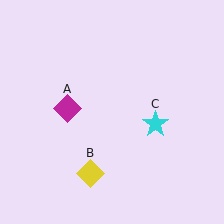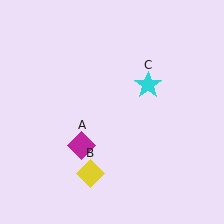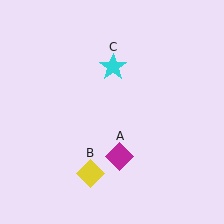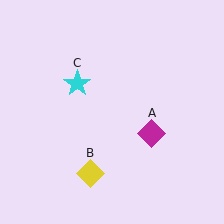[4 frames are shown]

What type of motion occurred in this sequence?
The magenta diamond (object A), cyan star (object C) rotated counterclockwise around the center of the scene.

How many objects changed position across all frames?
2 objects changed position: magenta diamond (object A), cyan star (object C).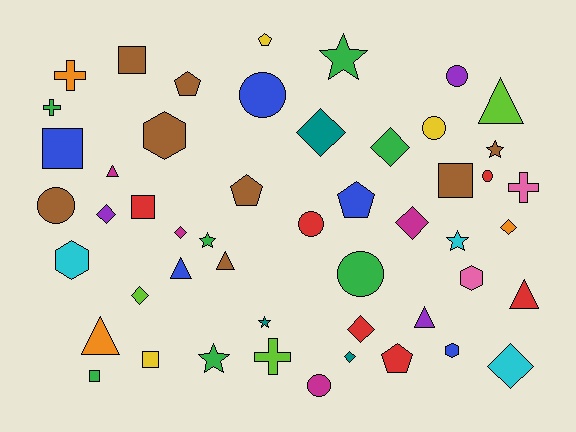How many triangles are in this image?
There are 7 triangles.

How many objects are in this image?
There are 50 objects.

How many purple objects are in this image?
There are 3 purple objects.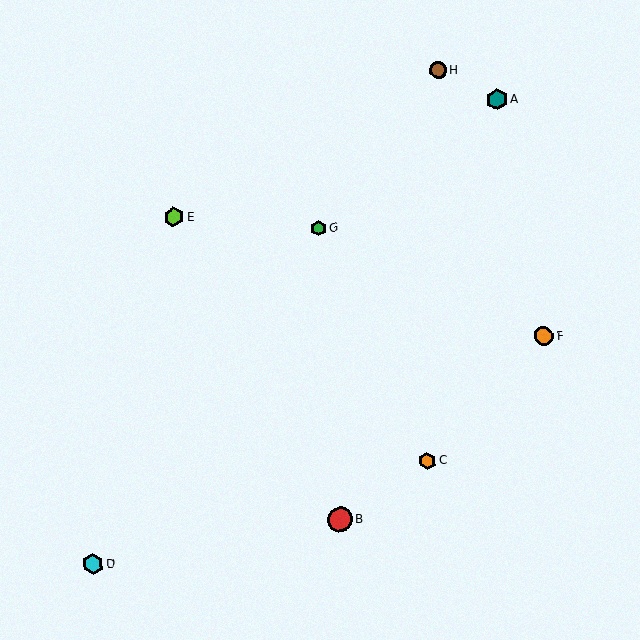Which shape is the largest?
The red circle (labeled B) is the largest.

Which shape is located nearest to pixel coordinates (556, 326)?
The orange circle (labeled F) at (544, 336) is nearest to that location.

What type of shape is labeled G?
Shape G is a green hexagon.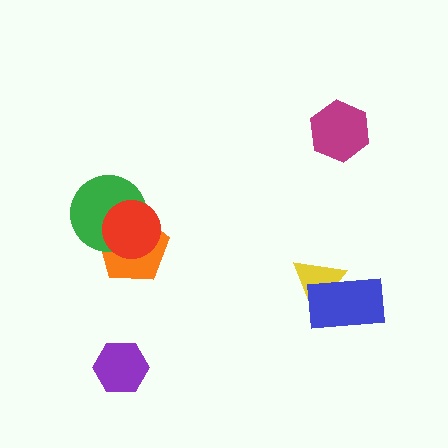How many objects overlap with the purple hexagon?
0 objects overlap with the purple hexagon.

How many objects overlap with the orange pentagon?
2 objects overlap with the orange pentagon.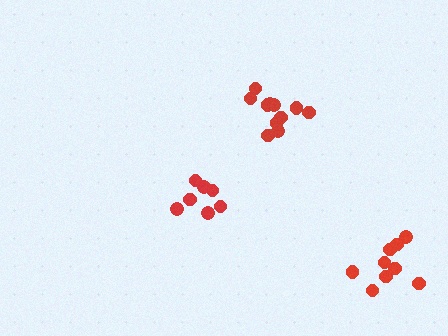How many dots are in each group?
Group 1: 9 dots, Group 2: 7 dots, Group 3: 11 dots (27 total).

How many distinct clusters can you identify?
There are 3 distinct clusters.